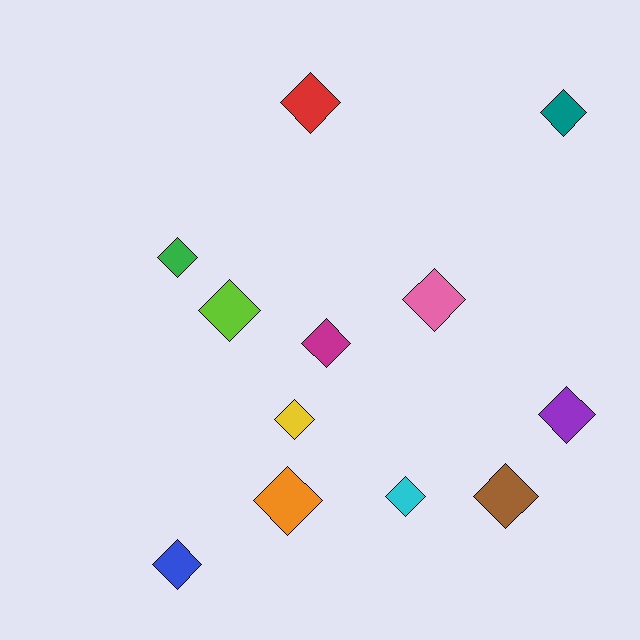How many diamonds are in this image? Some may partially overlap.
There are 12 diamonds.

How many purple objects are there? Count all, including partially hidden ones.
There is 1 purple object.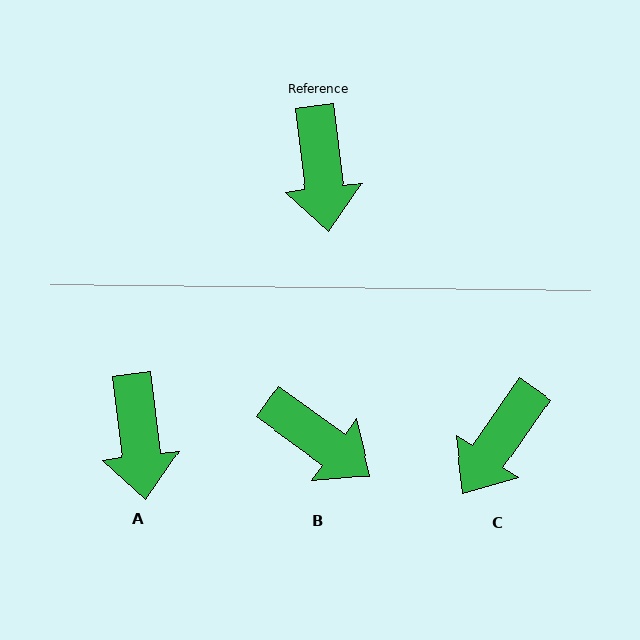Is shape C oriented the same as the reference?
No, it is off by about 41 degrees.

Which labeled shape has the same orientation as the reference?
A.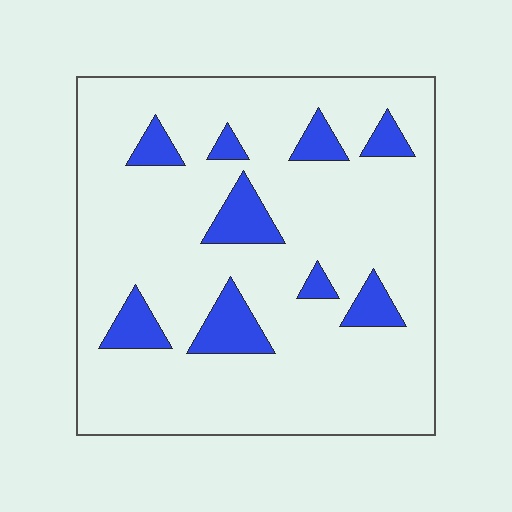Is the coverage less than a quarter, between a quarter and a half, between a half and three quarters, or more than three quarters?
Less than a quarter.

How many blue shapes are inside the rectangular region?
9.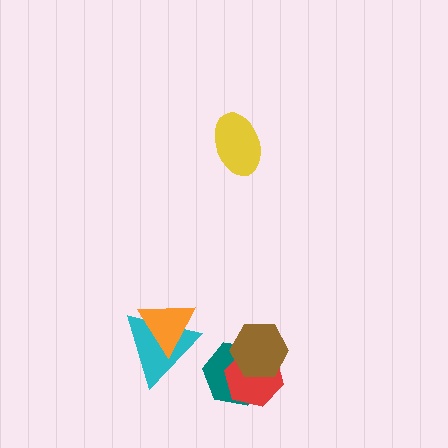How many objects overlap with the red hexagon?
2 objects overlap with the red hexagon.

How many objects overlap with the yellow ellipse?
0 objects overlap with the yellow ellipse.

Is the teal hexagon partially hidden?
Yes, it is partially covered by another shape.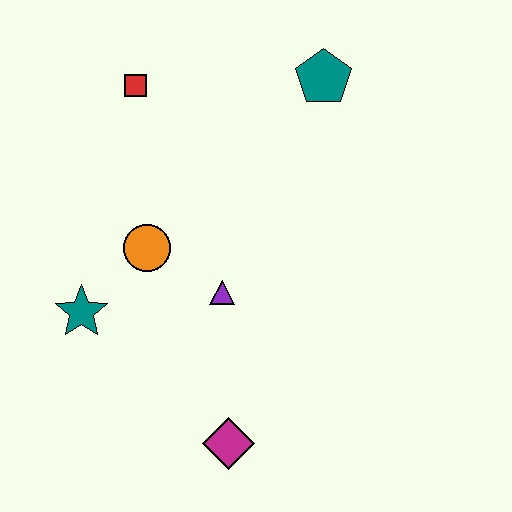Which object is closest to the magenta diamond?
The purple triangle is closest to the magenta diamond.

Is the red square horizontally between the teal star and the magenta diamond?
Yes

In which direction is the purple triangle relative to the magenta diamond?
The purple triangle is above the magenta diamond.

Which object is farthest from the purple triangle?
The teal pentagon is farthest from the purple triangle.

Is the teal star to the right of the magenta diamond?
No